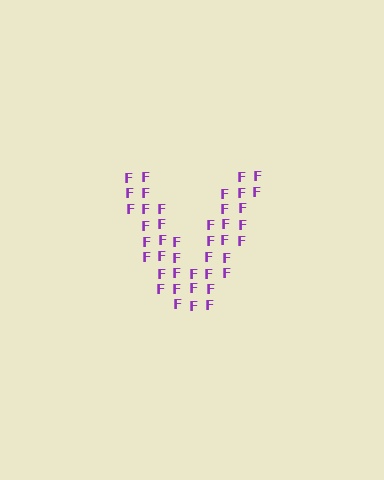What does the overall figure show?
The overall figure shows the letter V.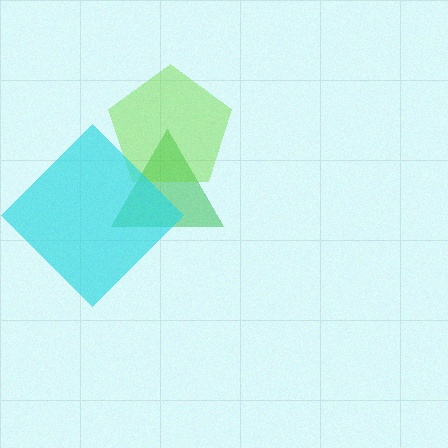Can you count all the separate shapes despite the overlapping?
Yes, there are 3 separate shapes.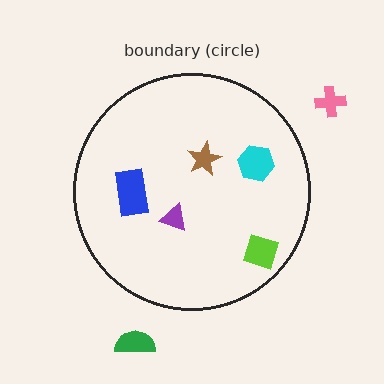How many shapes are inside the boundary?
5 inside, 2 outside.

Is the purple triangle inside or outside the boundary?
Inside.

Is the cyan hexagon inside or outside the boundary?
Inside.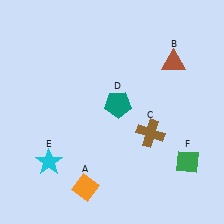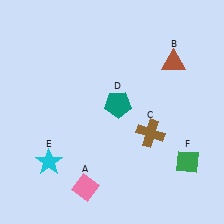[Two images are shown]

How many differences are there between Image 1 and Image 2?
There is 1 difference between the two images.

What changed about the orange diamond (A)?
In Image 1, A is orange. In Image 2, it changed to pink.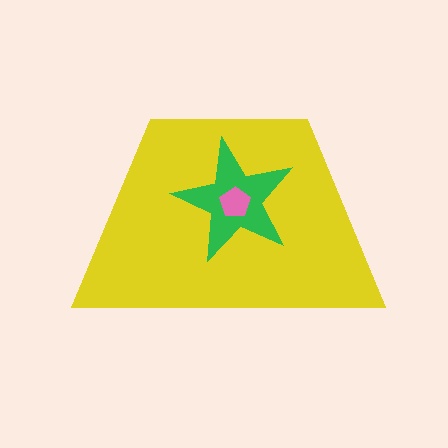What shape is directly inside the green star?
The pink pentagon.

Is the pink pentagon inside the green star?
Yes.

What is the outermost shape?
The yellow trapezoid.